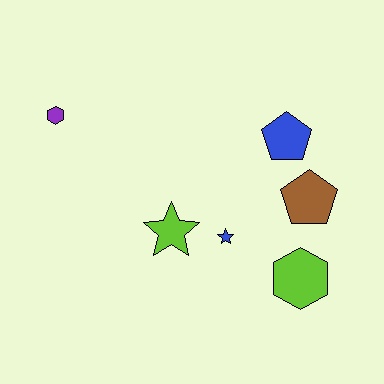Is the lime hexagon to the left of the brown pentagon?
Yes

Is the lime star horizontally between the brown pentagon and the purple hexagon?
Yes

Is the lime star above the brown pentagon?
No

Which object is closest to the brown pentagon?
The blue pentagon is closest to the brown pentagon.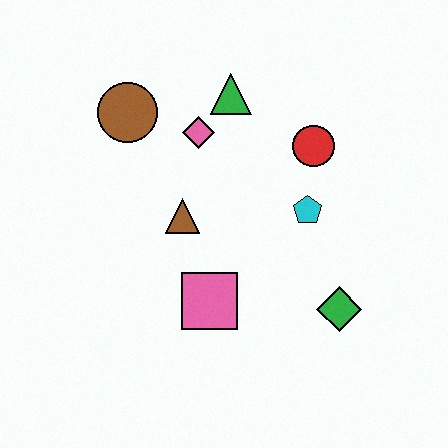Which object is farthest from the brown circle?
The green diamond is farthest from the brown circle.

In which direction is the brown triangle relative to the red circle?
The brown triangle is to the left of the red circle.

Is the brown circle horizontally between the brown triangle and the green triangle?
No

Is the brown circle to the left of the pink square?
Yes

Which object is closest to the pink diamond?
The green triangle is closest to the pink diamond.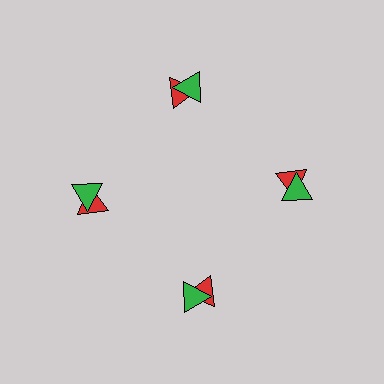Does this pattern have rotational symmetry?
Yes, this pattern has 4-fold rotational symmetry. It looks the same after rotating 90 degrees around the center.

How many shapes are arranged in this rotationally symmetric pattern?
There are 8 shapes, arranged in 4 groups of 2.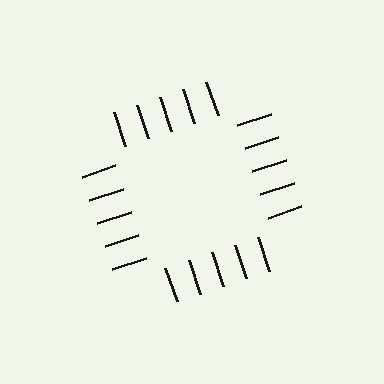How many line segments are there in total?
20 — 5 along each of the 4 edges.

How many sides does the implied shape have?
4 sides — the line-ends trace a square.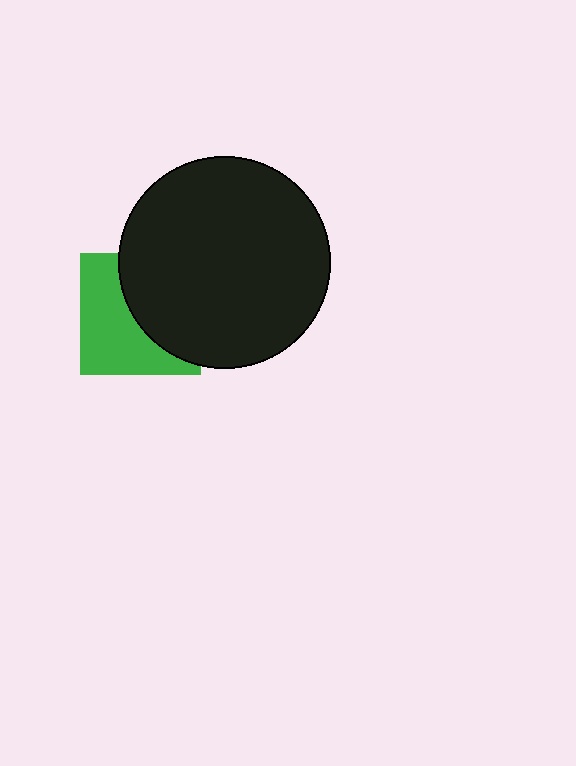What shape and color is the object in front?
The object in front is a black circle.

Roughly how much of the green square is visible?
About half of it is visible (roughly 51%).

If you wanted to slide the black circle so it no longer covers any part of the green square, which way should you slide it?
Slide it right — that is the most direct way to separate the two shapes.